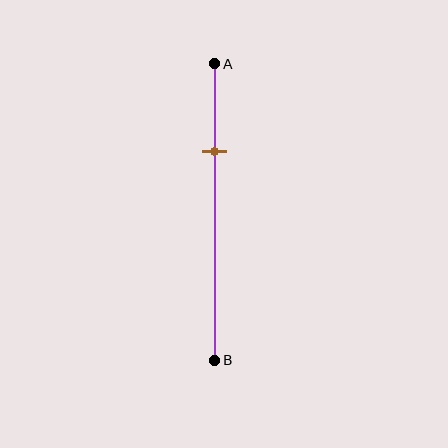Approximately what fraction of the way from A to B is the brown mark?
The brown mark is approximately 30% of the way from A to B.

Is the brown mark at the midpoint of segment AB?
No, the mark is at about 30% from A, not at the 50% midpoint.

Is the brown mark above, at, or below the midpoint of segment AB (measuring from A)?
The brown mark is above the midpoint of segment AB.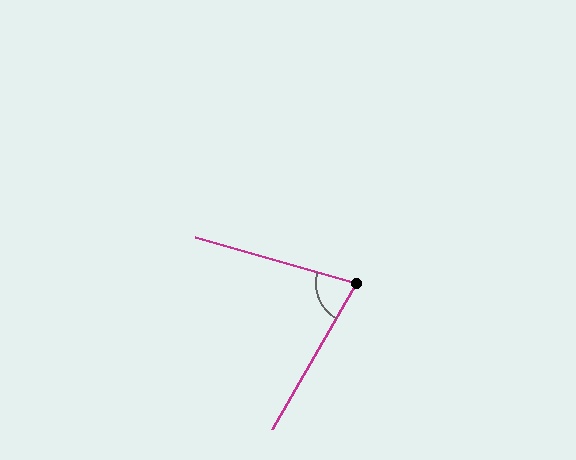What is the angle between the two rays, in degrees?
Approximately 76 degrees.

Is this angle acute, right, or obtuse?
It is acute.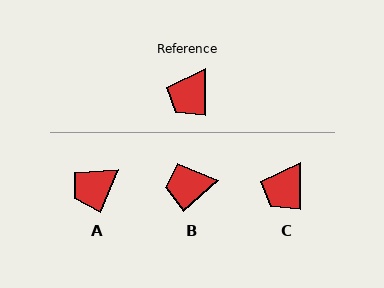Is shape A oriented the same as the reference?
No, it is off by about 23 degrees.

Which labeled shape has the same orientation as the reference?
C.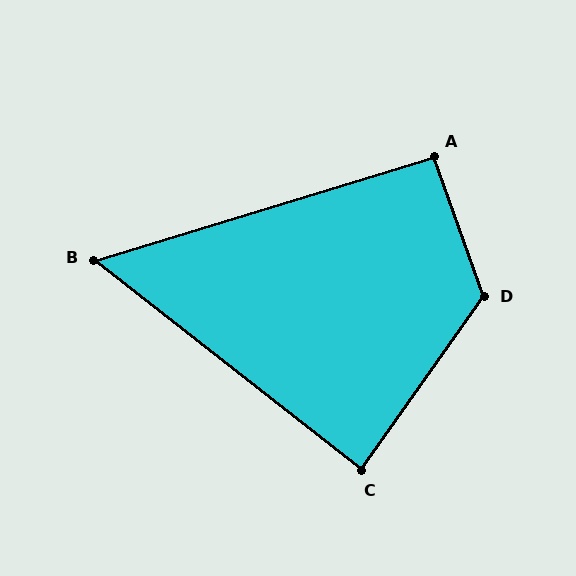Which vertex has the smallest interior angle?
B, at approximately 55 degrees.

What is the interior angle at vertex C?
Approximately 87 degrees (approximately right).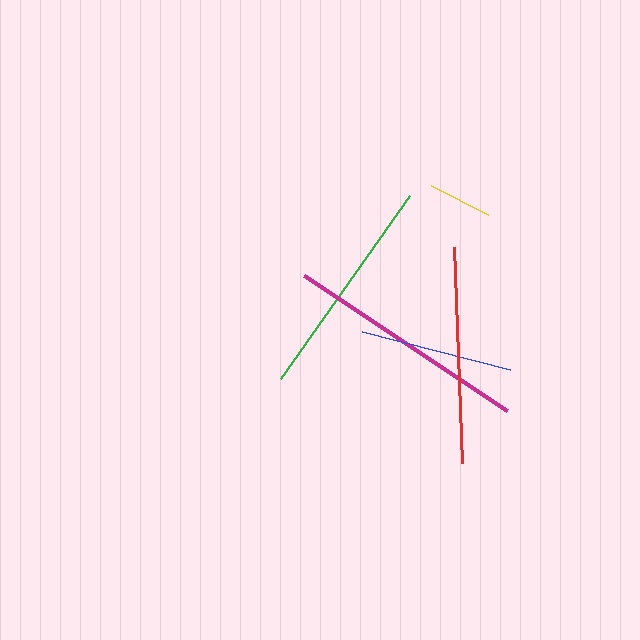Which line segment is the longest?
The magenta line is the longest at approximately 244 pixels.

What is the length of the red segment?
The red segment is approximately 215 pixels long.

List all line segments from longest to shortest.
From longest to shortest: magenta, green, red, blue, yellow.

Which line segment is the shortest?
The yellow line is the shortest at approximately 64 pixels.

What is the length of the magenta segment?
The magenta segment is approximately 244 pixels long.